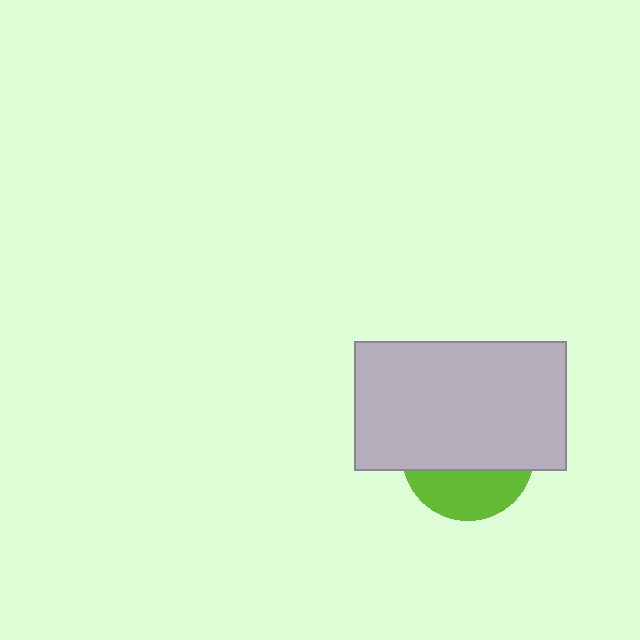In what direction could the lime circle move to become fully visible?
The lime circle could move down. That would shift it out from behind the light gray rectangle entirely.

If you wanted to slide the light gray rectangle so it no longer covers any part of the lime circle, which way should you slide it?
Slide it up — that is the most direct way to separate the two shapes.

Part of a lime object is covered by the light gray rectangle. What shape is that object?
It is a circle.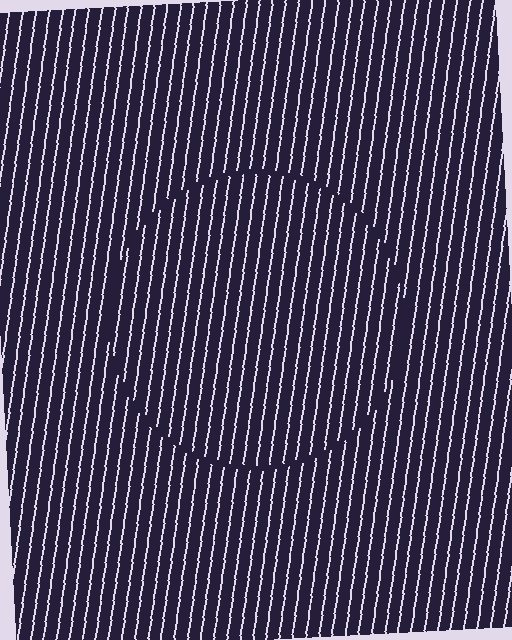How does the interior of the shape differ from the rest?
The interior of the shape contains the same grating, shifted by half a period — the contour is defined by the phase discontinuity where line-ends from the inner and outer gratings abut.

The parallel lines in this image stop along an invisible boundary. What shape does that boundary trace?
An illusory circle. The interior of the shape contains the same grating, shifted by half a period — the contour is defined by the phase discontinuity where line-ends from the inner and outer gratings abut.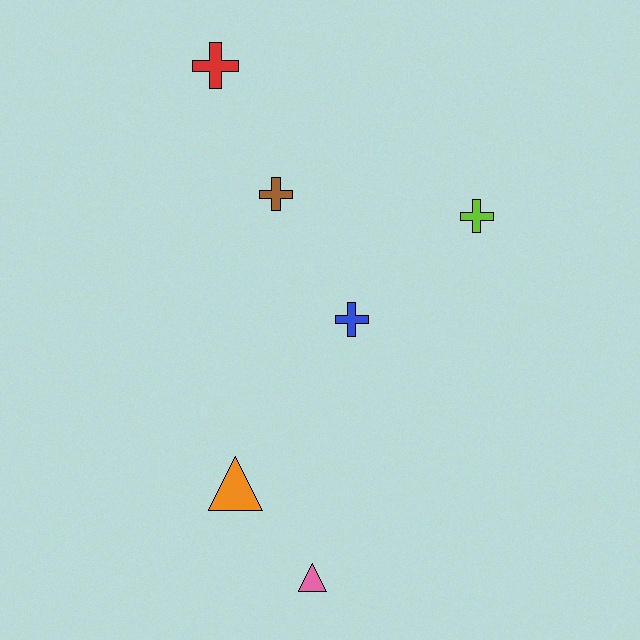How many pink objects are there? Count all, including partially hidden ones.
There is 1 pink object.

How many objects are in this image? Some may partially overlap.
There are 6 objects.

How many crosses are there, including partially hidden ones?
There are 4 crosses.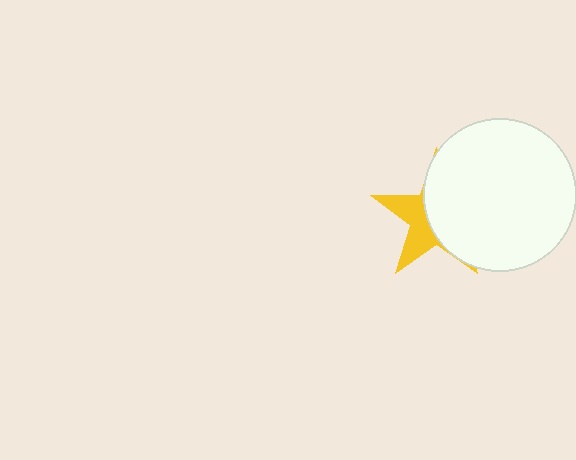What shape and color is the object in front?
The object in front is a white circle.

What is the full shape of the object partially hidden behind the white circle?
The partially hidden object is a yellow star.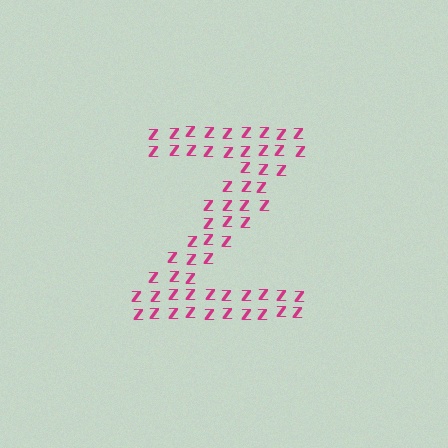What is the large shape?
The large shape is the letter Z.